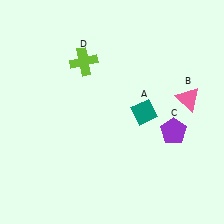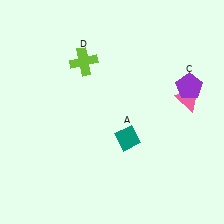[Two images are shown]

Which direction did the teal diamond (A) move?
The teal diamond (A) moved down.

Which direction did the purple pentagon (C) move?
The purple pentagon (C) moved up.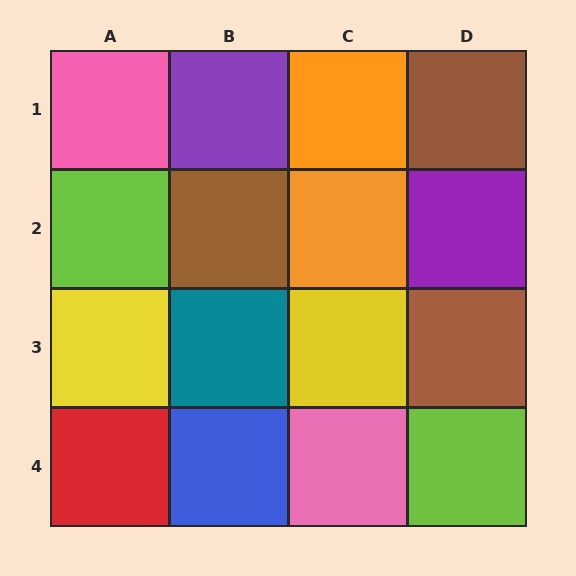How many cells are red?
1 cell is red.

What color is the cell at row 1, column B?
Purple.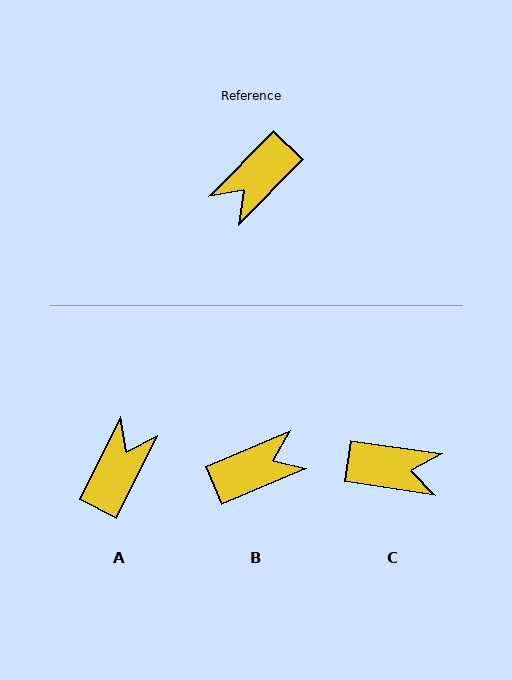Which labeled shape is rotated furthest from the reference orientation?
A, about 162 degrees away.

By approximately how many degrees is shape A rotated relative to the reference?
Approximately 162 degrees clockwise.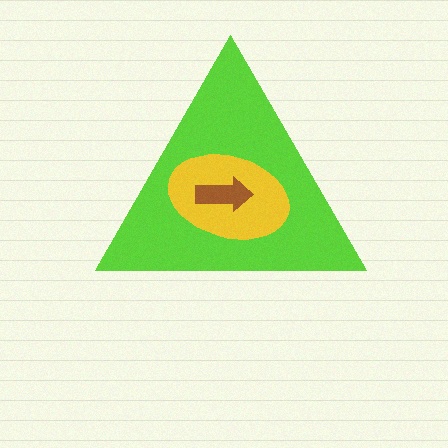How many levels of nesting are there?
3.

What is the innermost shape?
The brown arrow.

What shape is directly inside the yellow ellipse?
The brown arrow.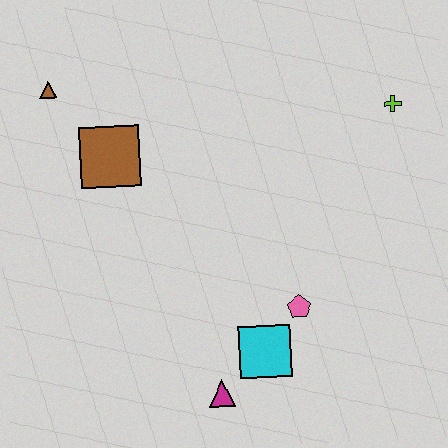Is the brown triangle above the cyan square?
Yes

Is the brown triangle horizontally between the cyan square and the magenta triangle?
No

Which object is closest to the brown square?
The brown triangle is closest to the brown square.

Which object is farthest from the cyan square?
The brown triangle is farthest from the cyan square.